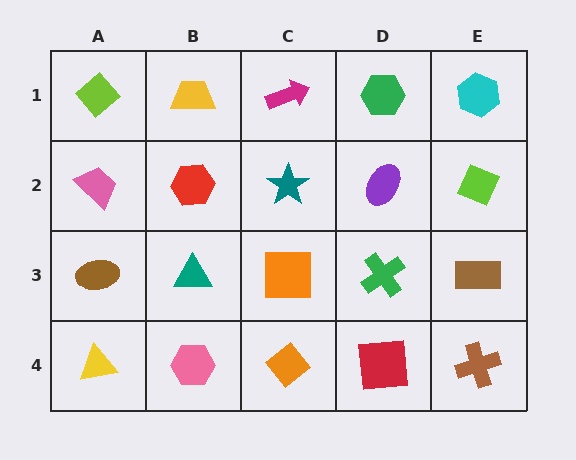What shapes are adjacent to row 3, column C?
A teal star (row 2, column C), an orange diamond (row 4, column C), a teal triangle (row 3, column B), a green cross (row 3, column D).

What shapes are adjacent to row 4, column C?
An orange square (row 3, column C), a pink hexagon (row 4, column B), a red square (row 4, column D).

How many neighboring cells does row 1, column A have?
2.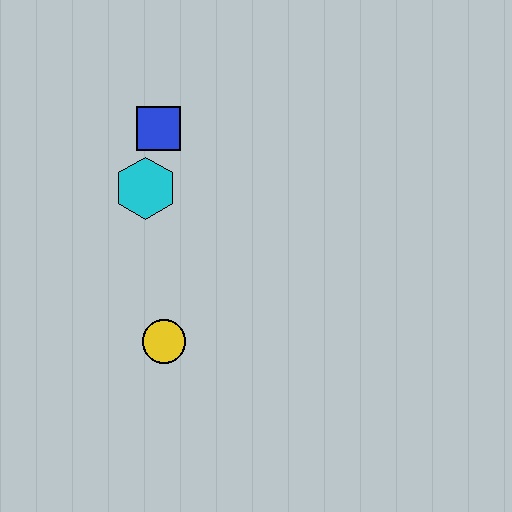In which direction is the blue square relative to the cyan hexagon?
The blue square is above the cyan hexagon.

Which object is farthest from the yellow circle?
The blue square is farthest from the yellow circle.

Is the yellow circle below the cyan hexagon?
Yes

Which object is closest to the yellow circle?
The cyan hexagon is closest to the yellow circle.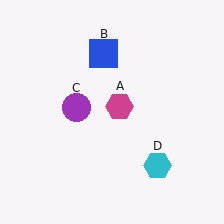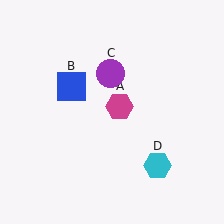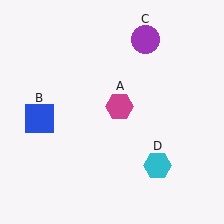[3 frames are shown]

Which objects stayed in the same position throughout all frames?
Magenta hexagon (object A) and cyan hexagon (object D) remained stationary.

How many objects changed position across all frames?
2 objects changed position: blue square (object B), purple circle (object C).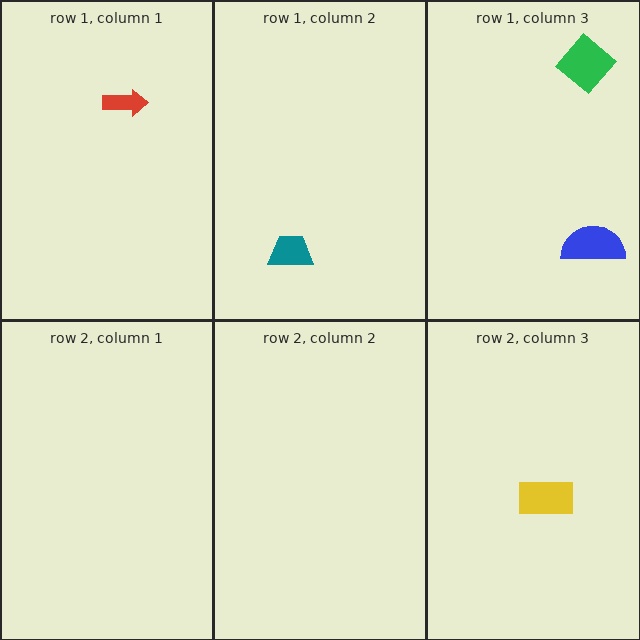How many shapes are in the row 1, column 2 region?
1.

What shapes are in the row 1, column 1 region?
The red arrow.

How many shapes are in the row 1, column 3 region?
2.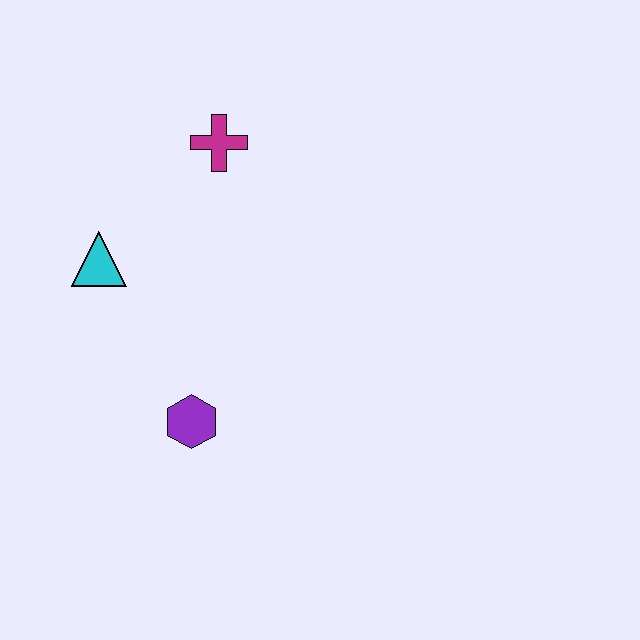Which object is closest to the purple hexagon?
The cyan triangle is closest to the purple hexagon.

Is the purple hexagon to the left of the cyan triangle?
No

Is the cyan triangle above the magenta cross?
No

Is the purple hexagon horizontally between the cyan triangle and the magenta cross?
Yes